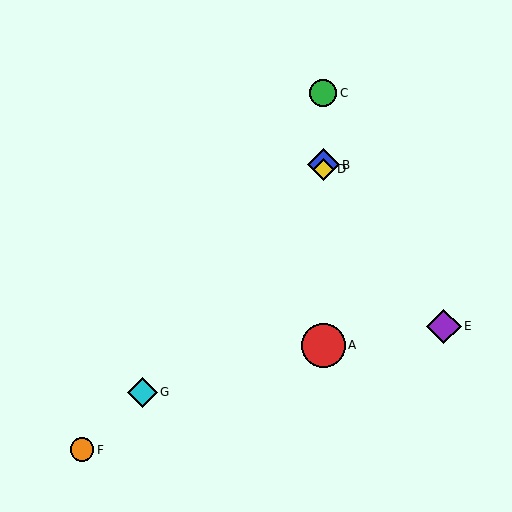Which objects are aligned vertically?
Objects A, B, C, D are aligned vertically.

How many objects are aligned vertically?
4 objects (A, B, C, D) are aligned vertically.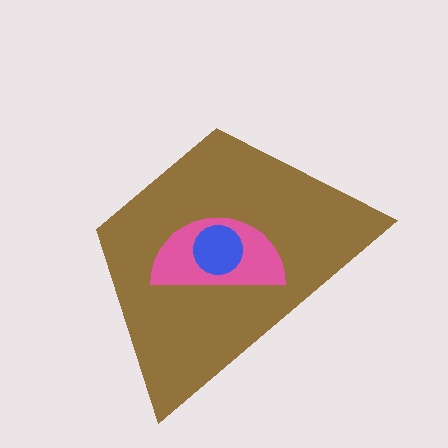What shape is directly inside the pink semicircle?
The blue circle.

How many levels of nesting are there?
3.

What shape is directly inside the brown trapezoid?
The pink semicircle.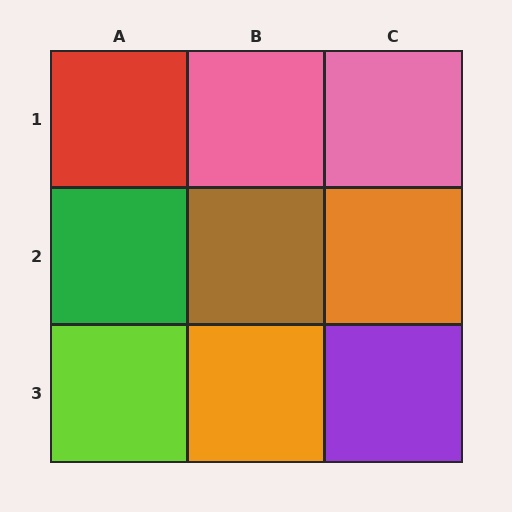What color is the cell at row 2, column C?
Orange.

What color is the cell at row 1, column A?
Red.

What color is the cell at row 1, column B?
Pink.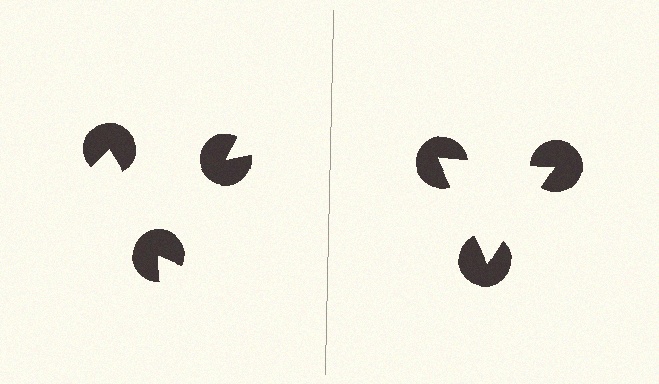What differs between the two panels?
The pac-man discs are positioned identically on both sides; only the wedge orientations differ. On the right they align to a triangle; on the left they are misaligned.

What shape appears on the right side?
An illusory triangle.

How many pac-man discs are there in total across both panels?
6 — 3 on each side.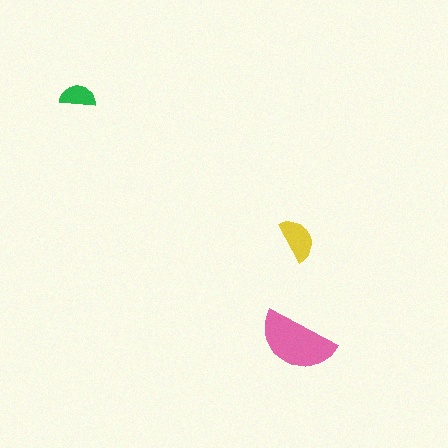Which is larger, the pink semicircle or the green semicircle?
The pink one.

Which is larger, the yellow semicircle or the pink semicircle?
The pink one.